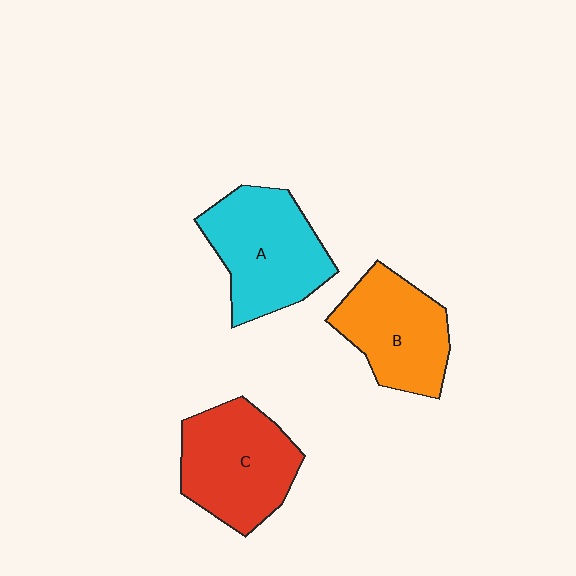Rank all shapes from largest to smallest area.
From largest to smallest: A (cyan), C (red), B (orange).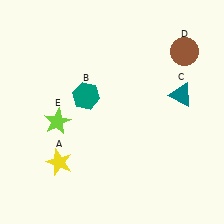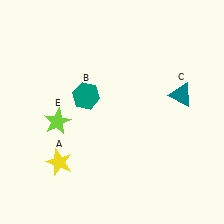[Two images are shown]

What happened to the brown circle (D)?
The brown circle (D) was removed in Image 2. It was in the top-right area of Image 1.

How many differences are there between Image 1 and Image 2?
There is 1 difference between the two images.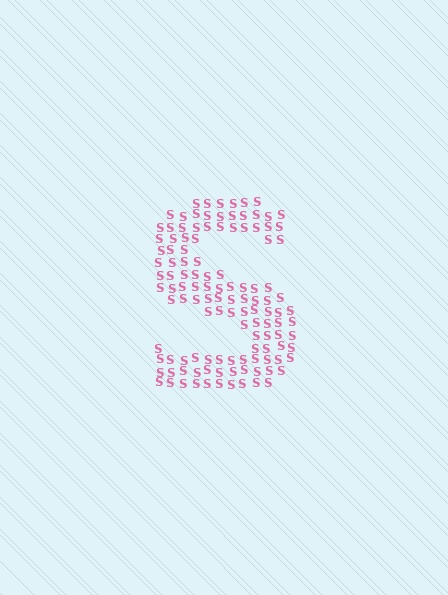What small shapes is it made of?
It is made of small letter S's.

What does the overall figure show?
The overall figure shows the letter S.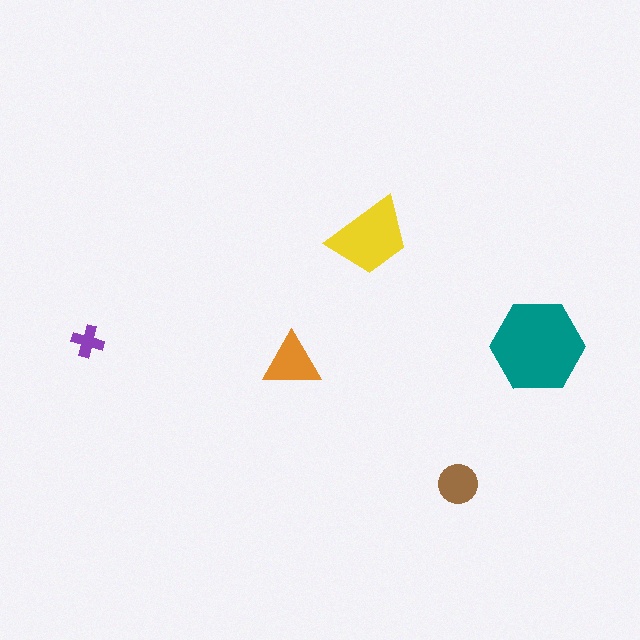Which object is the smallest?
The purple cross.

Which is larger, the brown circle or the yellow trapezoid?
The yellow trapezoid.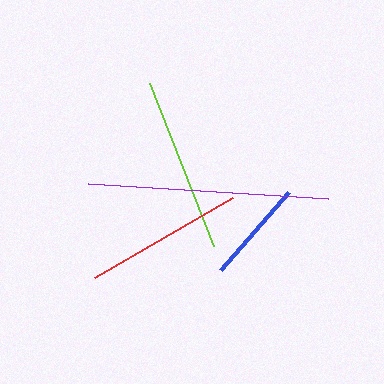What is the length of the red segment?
The red segment is approximately 159 pixels long.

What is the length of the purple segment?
The purple segment is approximately 240 pixels long.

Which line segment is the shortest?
The blue line is the shortest at approximately 103 pixels.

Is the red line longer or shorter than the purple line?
The purple line is longer than the red line.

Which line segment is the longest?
The purple line is the longest at approximately 240 pixels.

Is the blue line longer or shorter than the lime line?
The lime line is longer than the blue line.